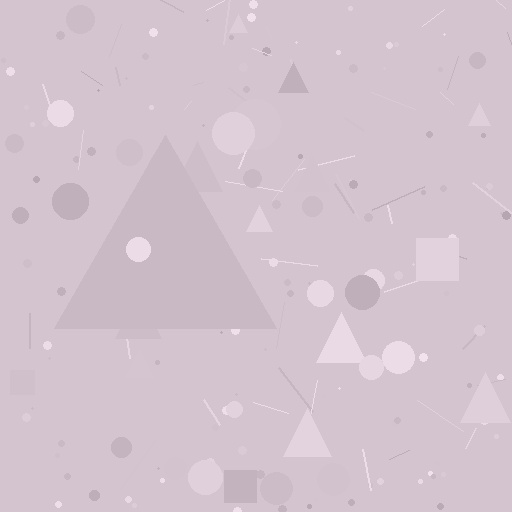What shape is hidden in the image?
A triangle is hidden in the image.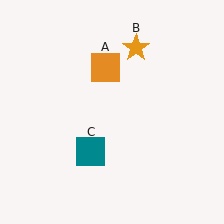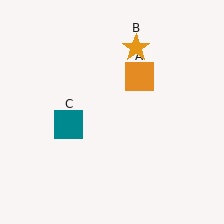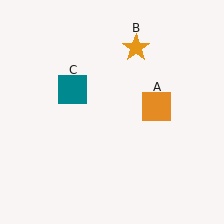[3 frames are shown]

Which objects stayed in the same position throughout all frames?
Orange star (object B) remained stationary.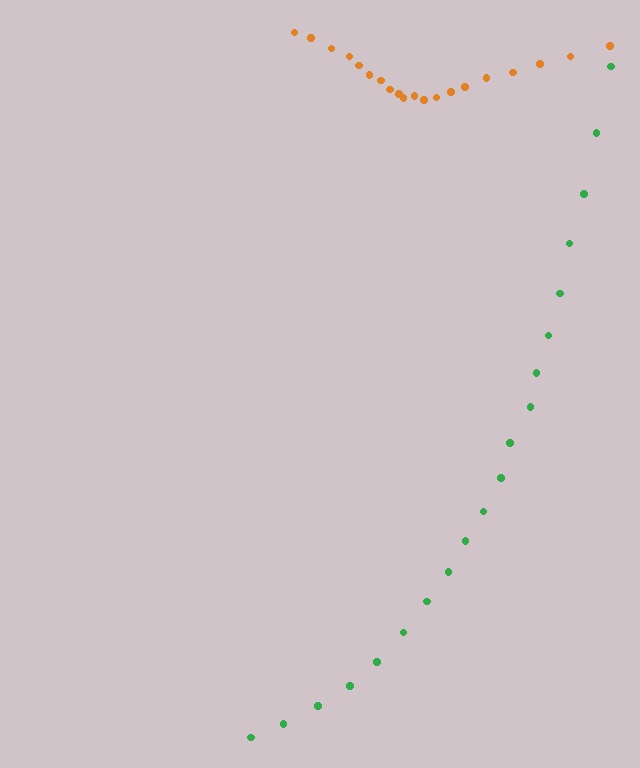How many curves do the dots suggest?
There are 2 distinct paths.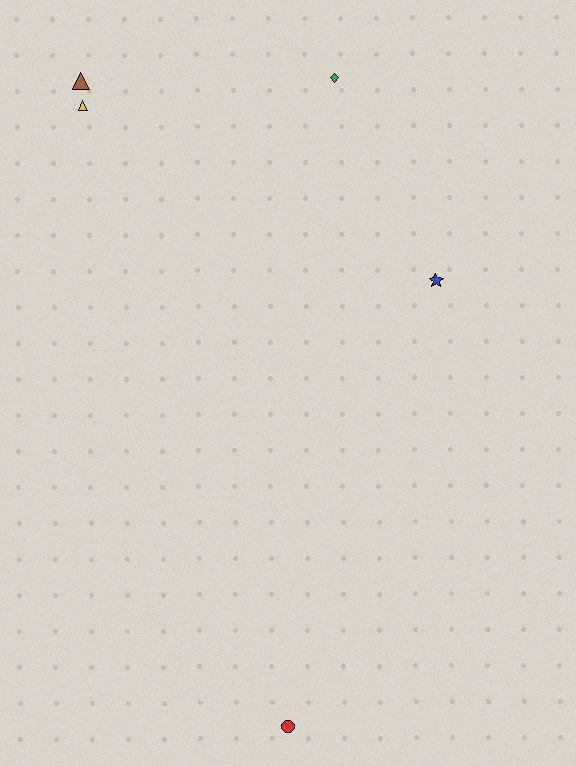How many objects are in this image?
There are 5 objects.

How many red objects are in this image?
There is 1 red object.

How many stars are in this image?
There is 1 star.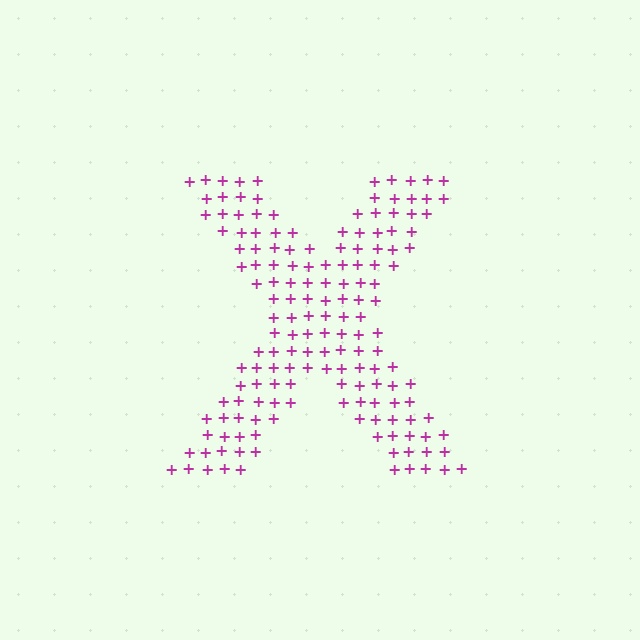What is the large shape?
The large shape is the letter X.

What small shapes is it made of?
It is made of small plus signs.